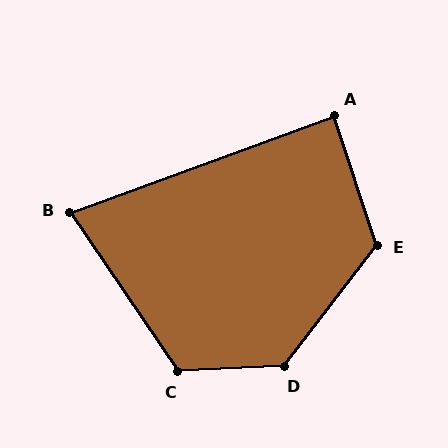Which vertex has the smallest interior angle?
B, at approximately 76 degrees.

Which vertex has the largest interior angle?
D, at approximately 130 degrees.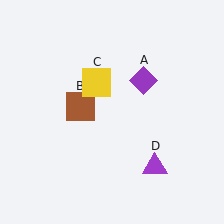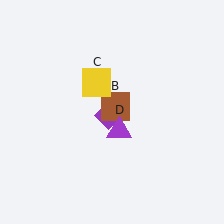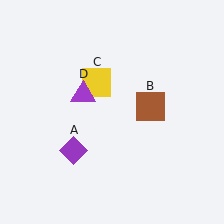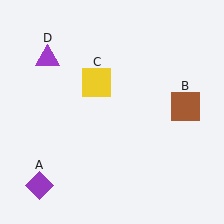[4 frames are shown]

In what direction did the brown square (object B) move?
The brown square (object B) moved right.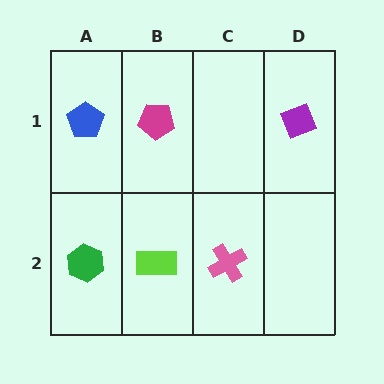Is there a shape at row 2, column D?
No, that cell is empty.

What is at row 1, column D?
A purple diamond.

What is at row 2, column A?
A green hexagon.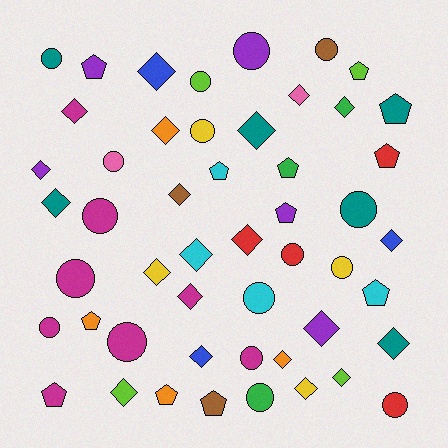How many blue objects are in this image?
There are 3 blue objects.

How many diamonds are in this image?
There are 21 diamonds.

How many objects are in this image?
There are 50 objects.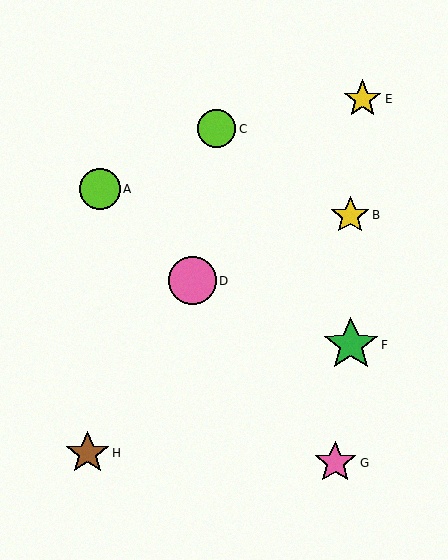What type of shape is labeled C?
Shape C is a lime circle.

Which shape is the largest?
The green star (labeled F) is the largest.